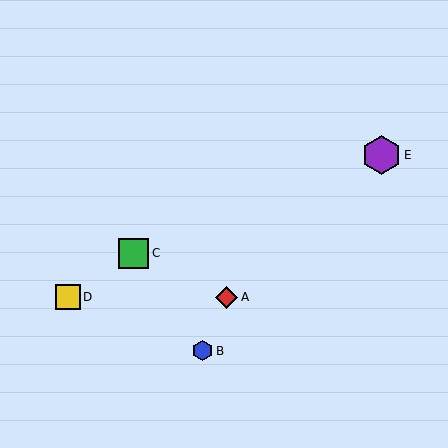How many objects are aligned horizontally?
2 objects (A, D) are aligned horizontally.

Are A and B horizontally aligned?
No, A is at y≈297 and B is at y≈351.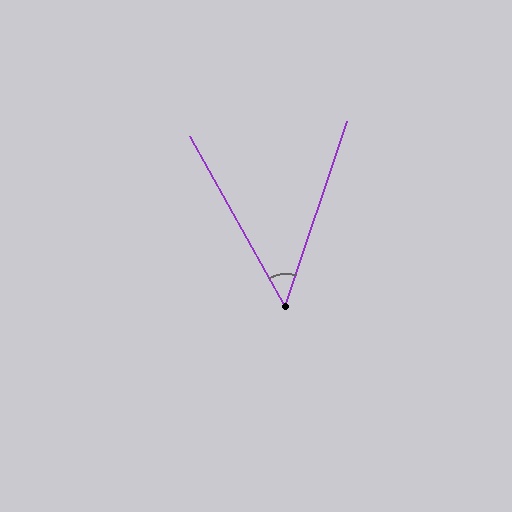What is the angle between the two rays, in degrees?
Approximately 48 degrees.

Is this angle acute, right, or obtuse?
It is acute.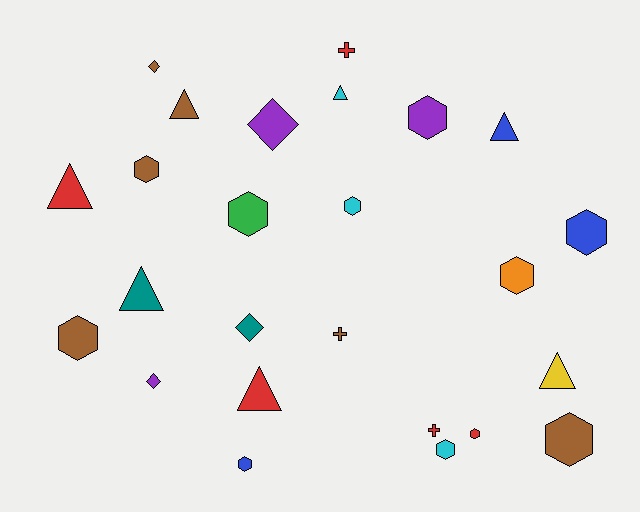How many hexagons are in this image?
There are 11 hexagons.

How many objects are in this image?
There are 25 objects.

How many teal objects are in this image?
There are 2 teal objects.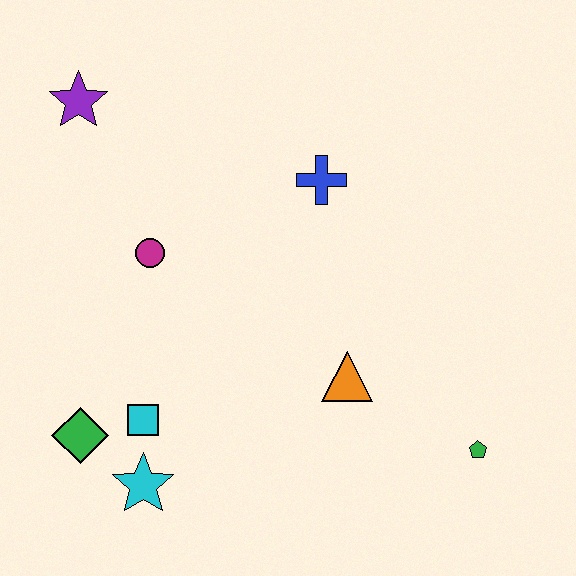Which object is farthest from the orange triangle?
The purple star is farthest from the orange triangle.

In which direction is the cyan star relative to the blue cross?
The cyan star is below the blue cross.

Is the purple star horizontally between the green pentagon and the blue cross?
No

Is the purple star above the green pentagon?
Yes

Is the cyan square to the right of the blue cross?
No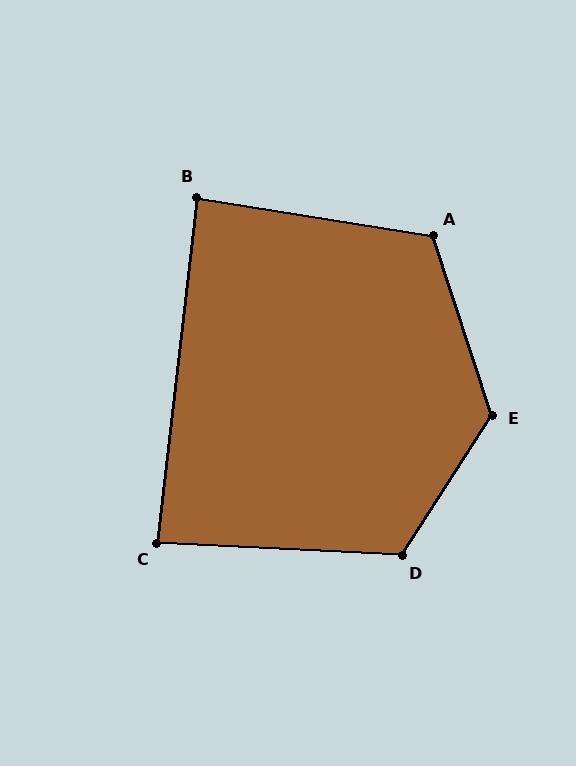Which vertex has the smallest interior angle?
C, at approximately 86 degrees.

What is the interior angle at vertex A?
Approximately 117 degrees (obtuse).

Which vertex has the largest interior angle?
E, at approximately 129 degrees.